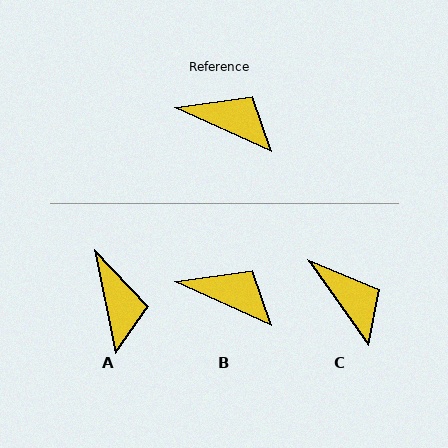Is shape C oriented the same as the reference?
No, it is off by about 31 degrees.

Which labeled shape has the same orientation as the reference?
B.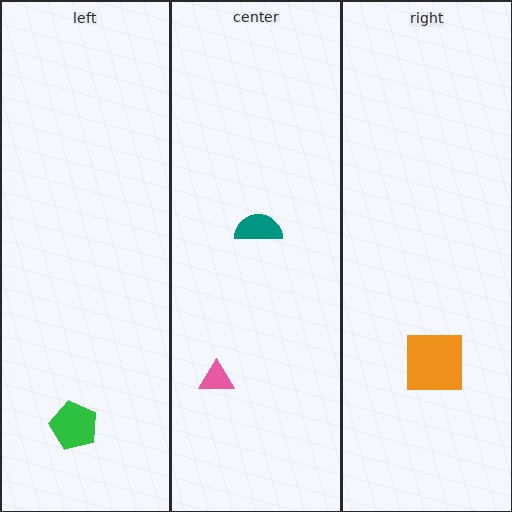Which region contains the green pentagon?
The left region.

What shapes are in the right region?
The orange square.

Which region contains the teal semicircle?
The center region.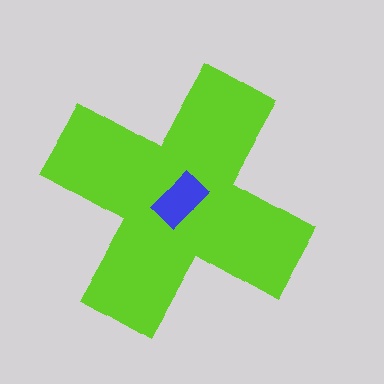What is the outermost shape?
The lime cross.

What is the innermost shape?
The blue rectangle.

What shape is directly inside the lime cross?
The blue rectangle.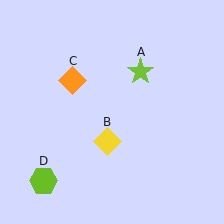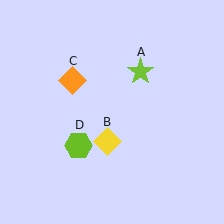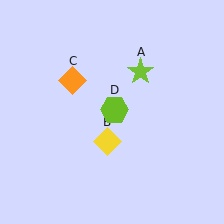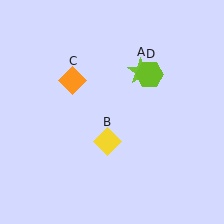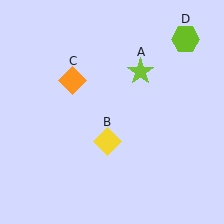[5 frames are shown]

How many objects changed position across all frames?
1 object changed position: lime hexagon (object D).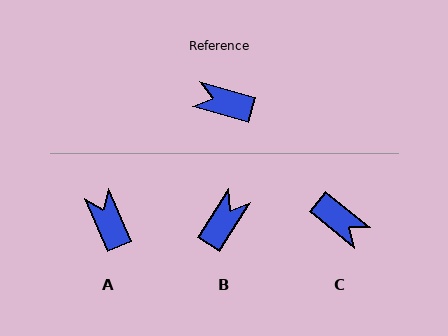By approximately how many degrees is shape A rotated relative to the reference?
Approximately 50 degrees clockwise.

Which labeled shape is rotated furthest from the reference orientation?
C, about 158 degrees away.